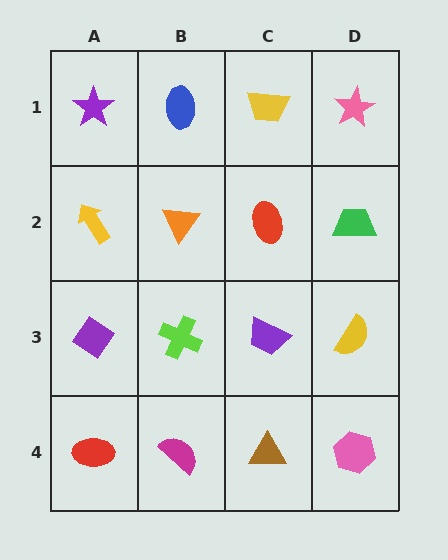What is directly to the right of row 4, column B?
A brown triangle.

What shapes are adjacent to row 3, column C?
A red ellipse (row 2, column C), a brown triangle (row 4, column C), a lime cross (row 3, column B), a yellow semicircle (row 3, column D).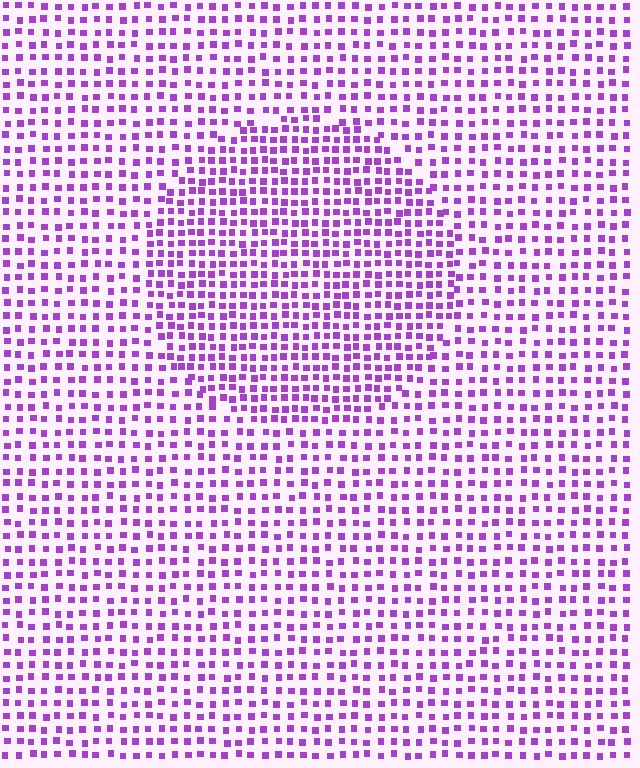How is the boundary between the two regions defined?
The boundary is defined by a change in element density (approximately 1.6x ratio). All elements are the same color, size, and shape.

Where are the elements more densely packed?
The elements are more densely packed inside the circle boundary.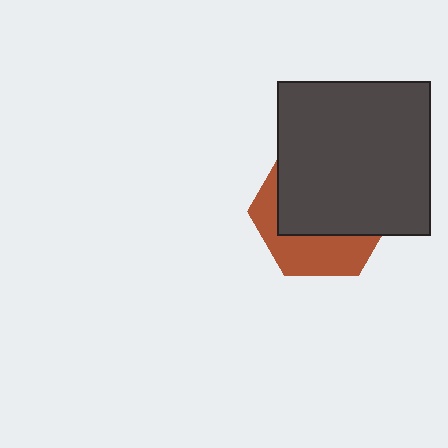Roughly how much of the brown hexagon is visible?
A small part of it is visible (roughly 37%).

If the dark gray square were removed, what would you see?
You would see the complete brown hexagon.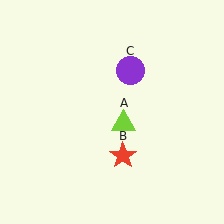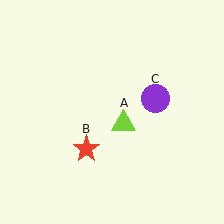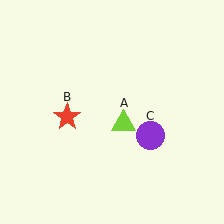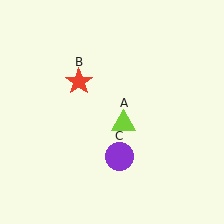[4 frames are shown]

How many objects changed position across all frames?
2 objects changed position: red star (object B), purple circle (object C).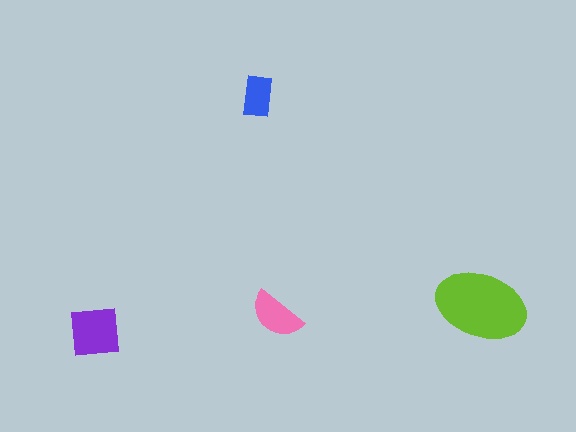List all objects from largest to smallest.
The lime ellipse, the purple square, the pink semicircle, the blue rectangle.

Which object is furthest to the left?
The purple square is leftmost.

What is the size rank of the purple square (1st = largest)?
2nd.